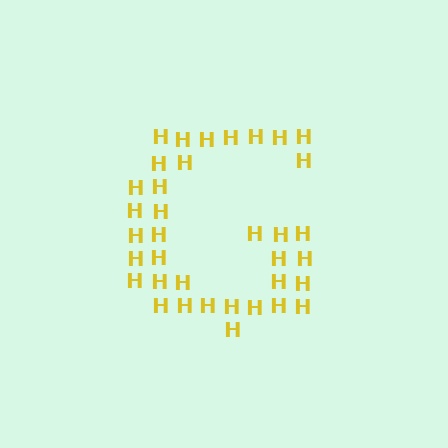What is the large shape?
The large shape is the letter G.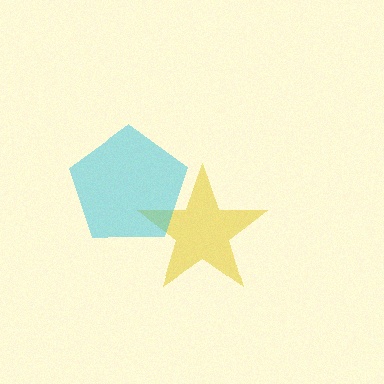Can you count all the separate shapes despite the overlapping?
Yes, there are 2 separate shapes.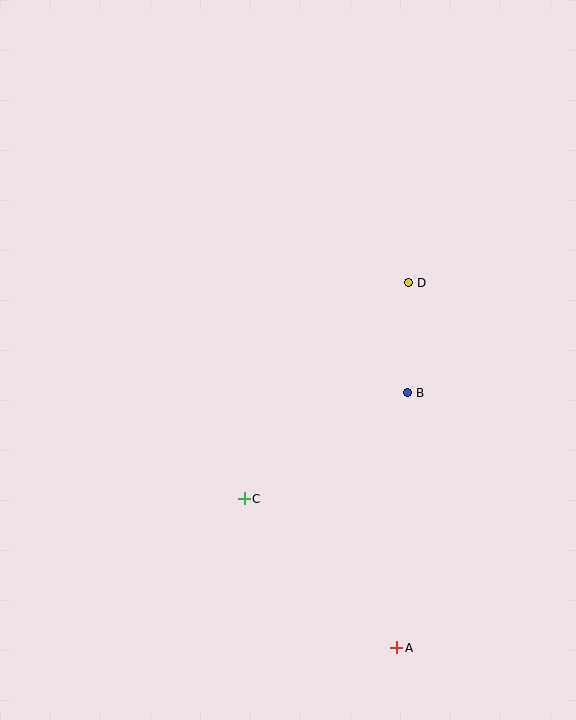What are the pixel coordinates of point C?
Point C is at (244, 499).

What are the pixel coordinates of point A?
Point A is at (397, 648).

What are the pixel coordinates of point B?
Point B is at (408, 393).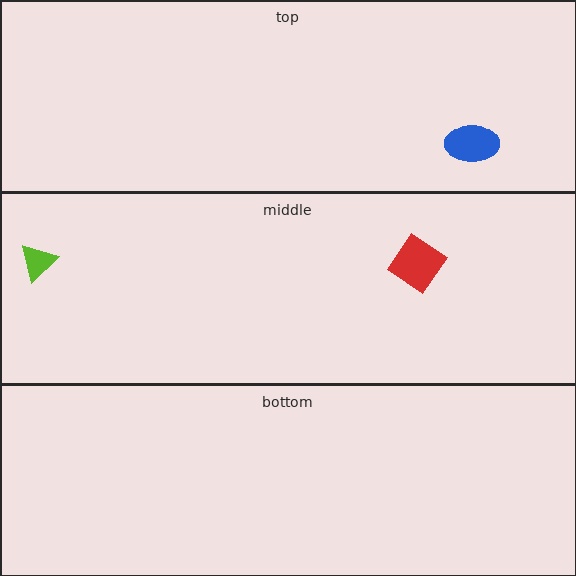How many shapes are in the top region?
1.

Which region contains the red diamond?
The middle region.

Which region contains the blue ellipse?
The top region.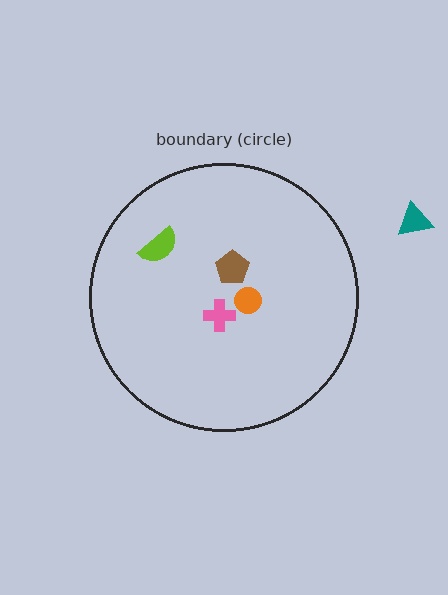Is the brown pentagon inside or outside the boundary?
Inside.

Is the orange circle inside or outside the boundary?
Inside.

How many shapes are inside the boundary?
4 inside, 1 outside.